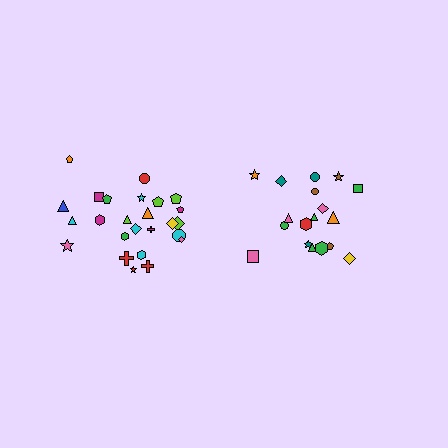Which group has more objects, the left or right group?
The left group.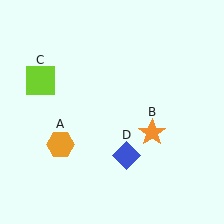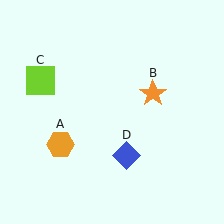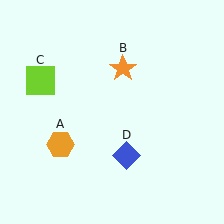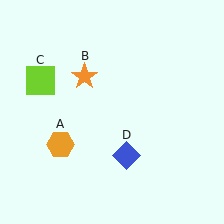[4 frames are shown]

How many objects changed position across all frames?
1 object changed position: orange star (object B).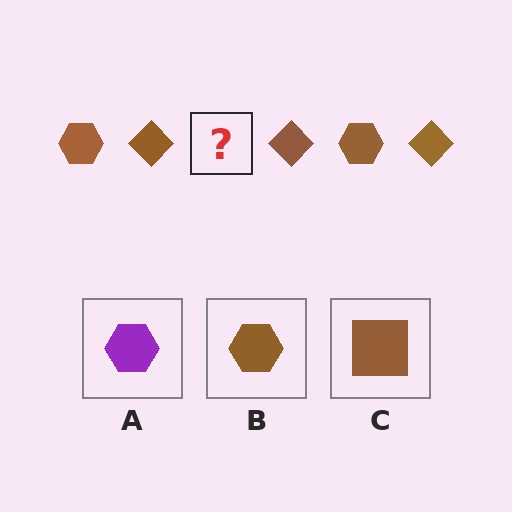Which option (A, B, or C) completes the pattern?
B.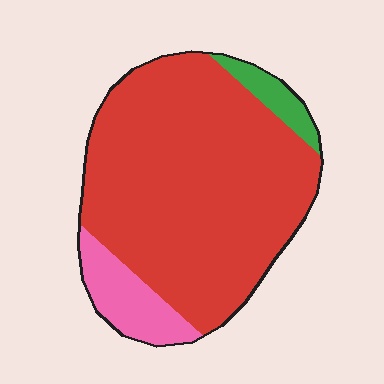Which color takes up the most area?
Red, at roughly 80%.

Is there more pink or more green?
Pink.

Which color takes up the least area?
Green, at roughly 5%.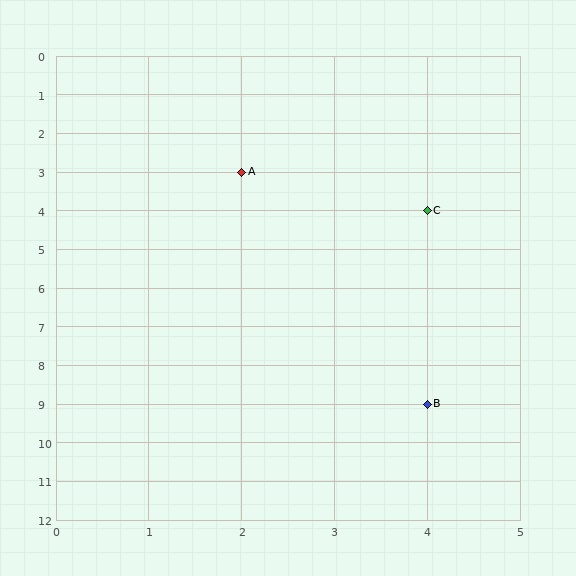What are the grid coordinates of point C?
Point C is at grid coordinates (4, 4).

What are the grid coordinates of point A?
Point A is at grid coordinates (2, 3).